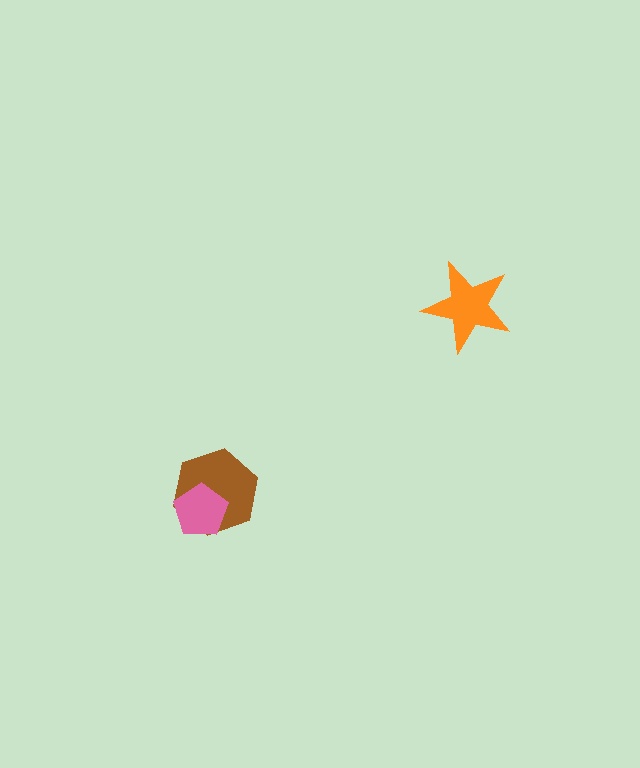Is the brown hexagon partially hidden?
Yes, it is partially covered by another shape.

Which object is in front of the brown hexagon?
The pink pentagon is in front of the brown hexagon.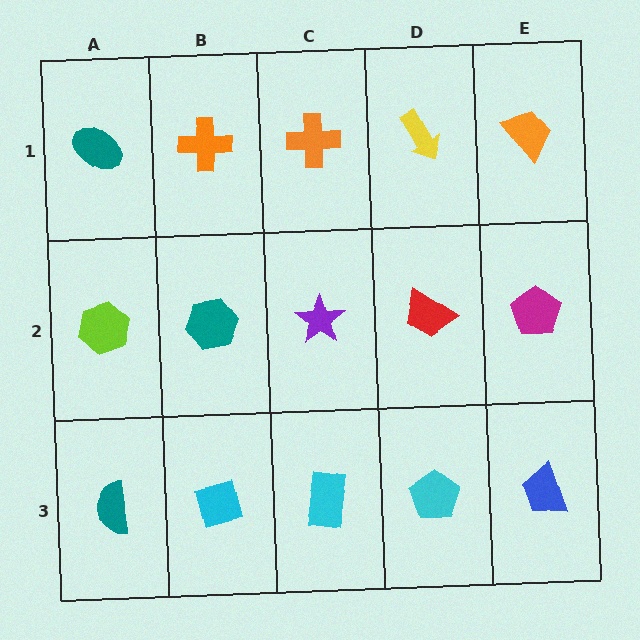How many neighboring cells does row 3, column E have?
2.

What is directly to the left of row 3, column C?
A cyan square.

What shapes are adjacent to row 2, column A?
A teal ellipse (row 1, column A), a teal semicircle (row 3, column A), a teal hexagon (row 2, column B).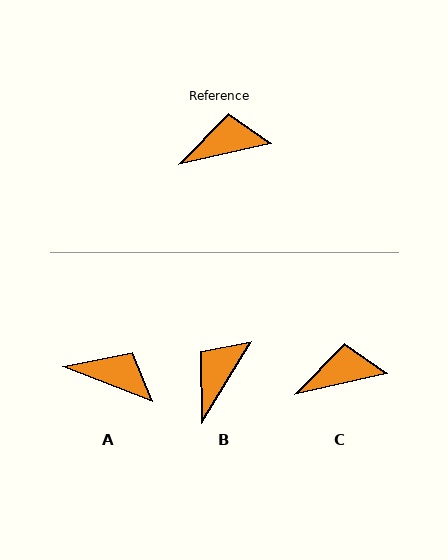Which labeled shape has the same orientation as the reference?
C.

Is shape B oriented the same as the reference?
No, it is off by about 47 degrees.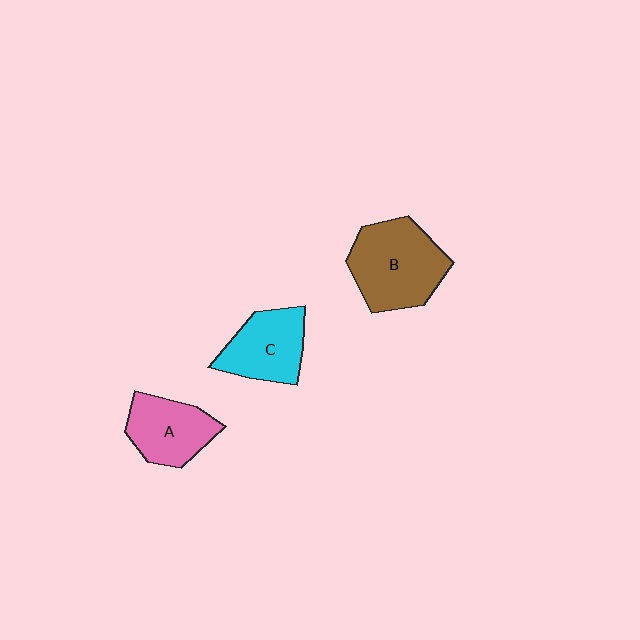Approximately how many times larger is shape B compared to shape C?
Approximately 1.4 times.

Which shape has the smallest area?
Shape A (pink).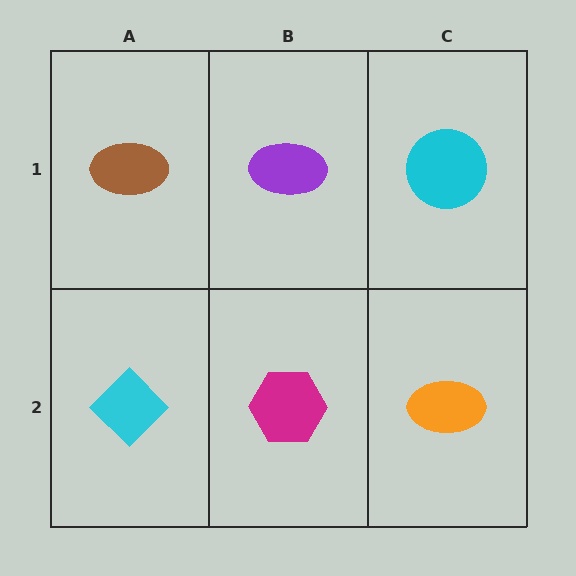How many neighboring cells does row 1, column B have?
3.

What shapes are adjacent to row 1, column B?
A magenta hexagon (row 2, column B), a brown ellipse (row 1, column A), a cyan circle (row 1, column C).